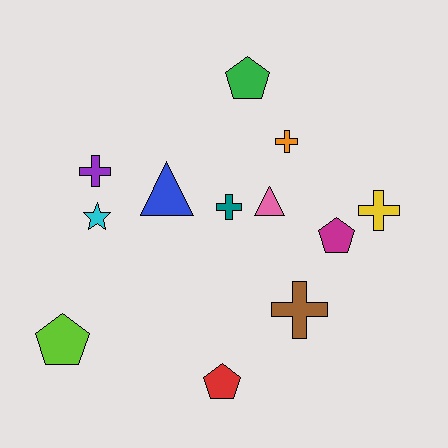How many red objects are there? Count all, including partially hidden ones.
There is 1 red object.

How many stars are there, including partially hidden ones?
There is 1 star.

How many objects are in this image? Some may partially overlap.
There are 12 objects.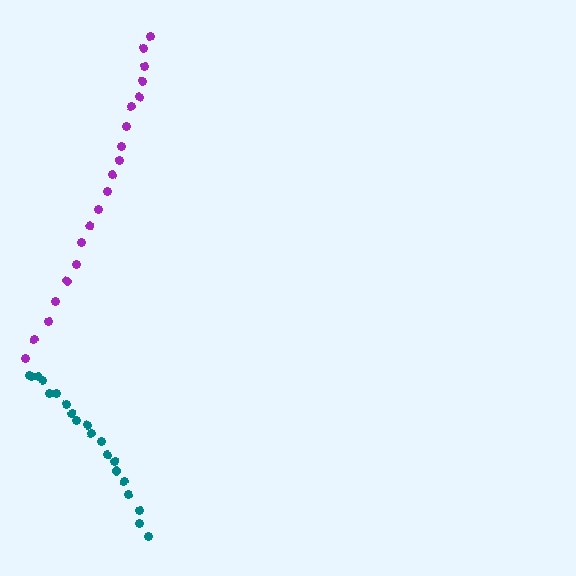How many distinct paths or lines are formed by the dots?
There are 2 distinct paths.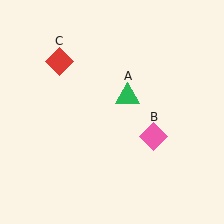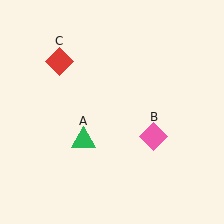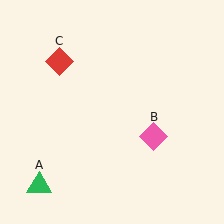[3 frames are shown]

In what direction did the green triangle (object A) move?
The green triangle (object A) moved down and to the left.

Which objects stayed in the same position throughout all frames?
Pink diamond (object B) and red diamond (object C) remained stationary.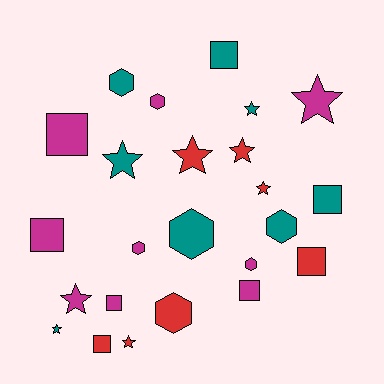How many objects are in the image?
There are 24 objects.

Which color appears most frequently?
Magenta, with 9 objects.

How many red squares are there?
There are 2 red squares.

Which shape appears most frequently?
Star, with 9 objects.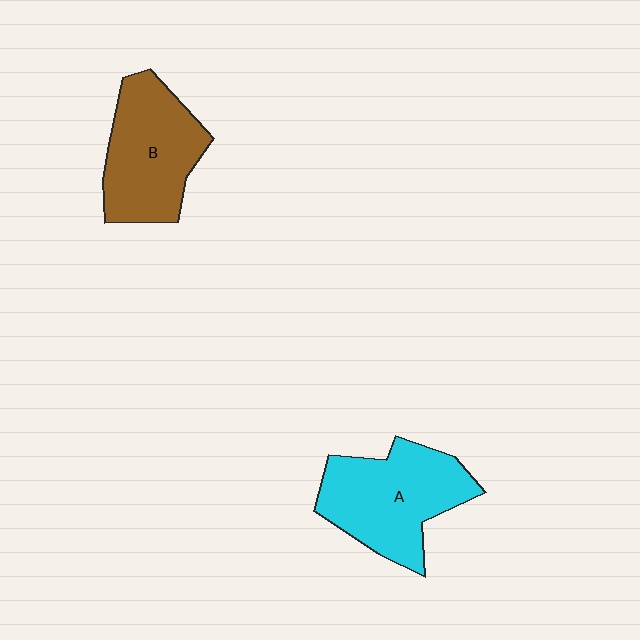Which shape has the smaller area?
Shape B (brown).